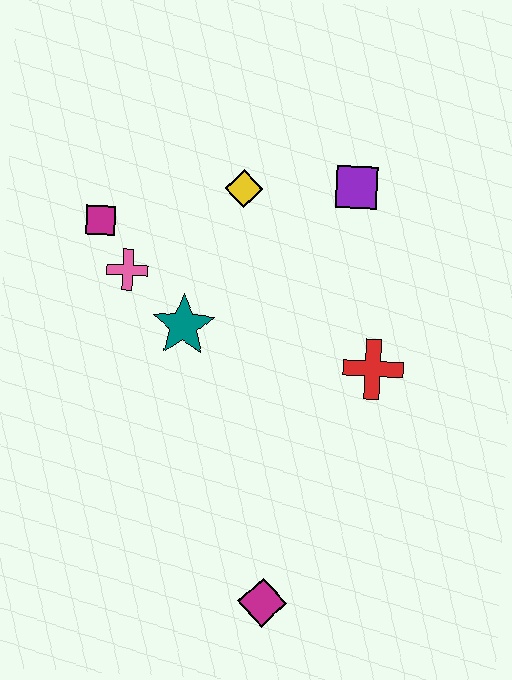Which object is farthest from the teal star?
The magenta diamond is farthest from the teal star.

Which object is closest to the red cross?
The purple square is closest to the red cross.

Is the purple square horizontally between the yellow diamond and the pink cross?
No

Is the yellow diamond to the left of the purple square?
Yes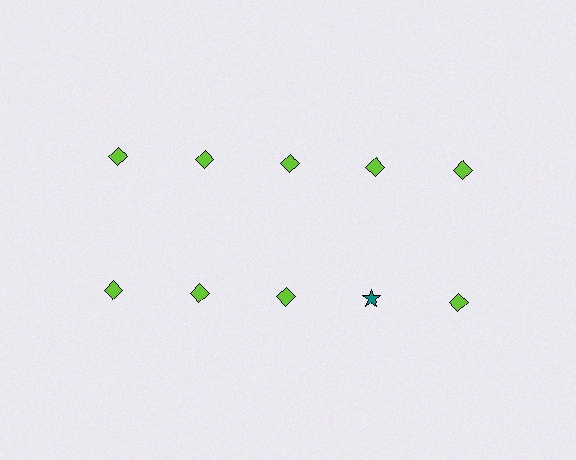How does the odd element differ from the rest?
It differs in both color (teal instead of lime) and shape (star instead of diamond).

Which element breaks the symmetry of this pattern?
The teal star in the second row, second from right column breaks the symmetry. All other shapes are lime diamonds.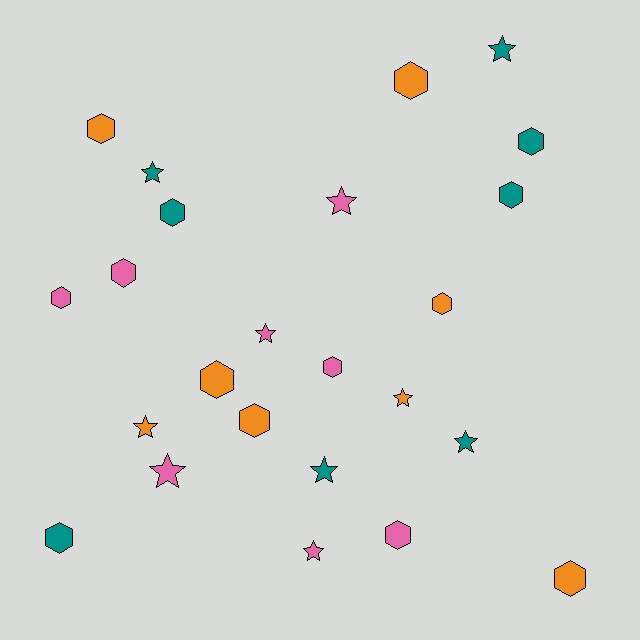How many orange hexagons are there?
There are 6 orange hexagons.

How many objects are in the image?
There are 24 objects.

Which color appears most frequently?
Pink, with 8 objects.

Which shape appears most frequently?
Hexagon, with 14 objects.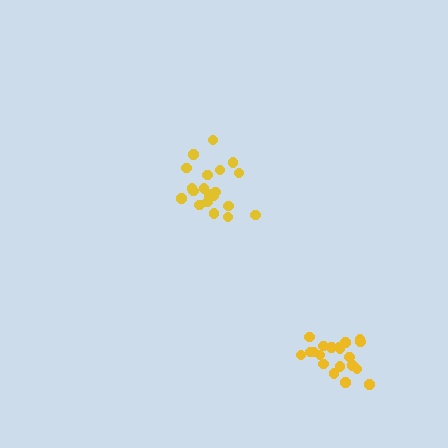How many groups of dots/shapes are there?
There are 2 groups.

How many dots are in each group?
Group 1: 21 dots, Group 2: 20 dots (41 total).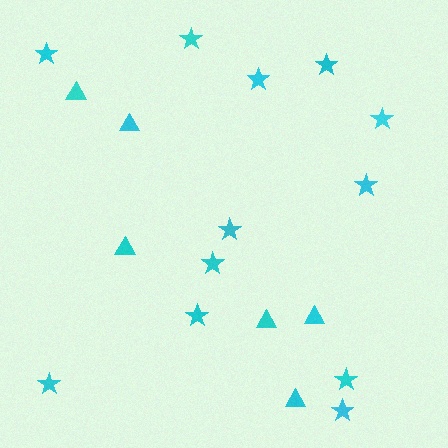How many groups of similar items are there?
There are 2 groups: one group of triangles (6) and one group of stars (12).